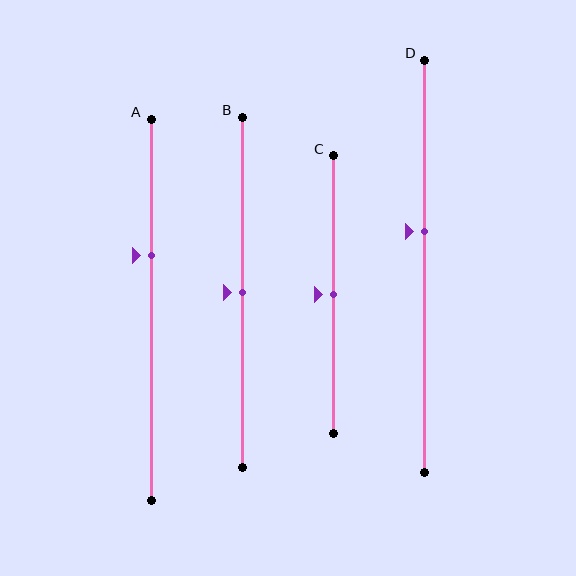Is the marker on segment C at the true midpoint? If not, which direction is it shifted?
Yes, the marker on segment C is at the true midpoint.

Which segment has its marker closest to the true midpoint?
Segment B has its marker closest to the true midpoint.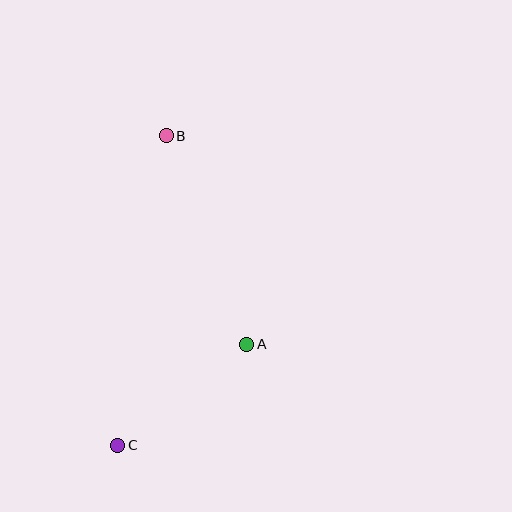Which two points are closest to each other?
Points A and C are closest to each other.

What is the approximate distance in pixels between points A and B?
The distance between A and B is approximately 224 pixels.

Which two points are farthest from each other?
Points B and C are farthest from each other.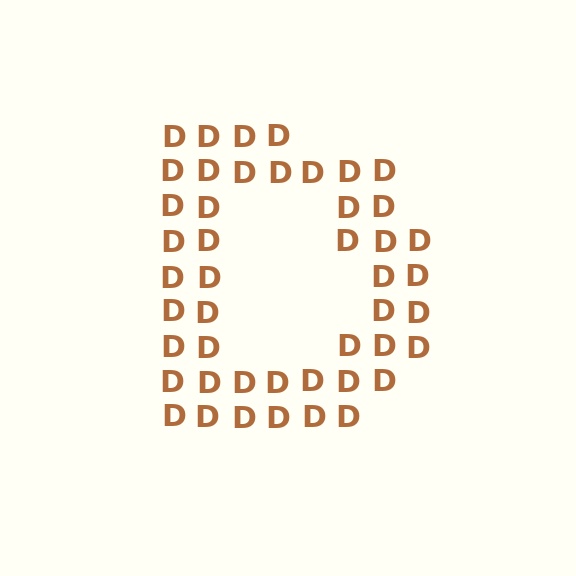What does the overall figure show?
The overall figure shows the letter D.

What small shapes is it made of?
It is made of small letter D's.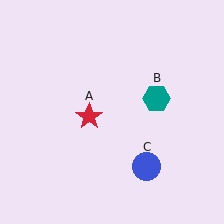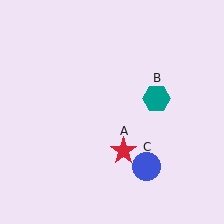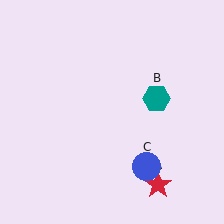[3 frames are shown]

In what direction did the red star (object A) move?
The red star (object A) moved down and to the right.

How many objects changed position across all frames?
1 object changed position: red star (object A).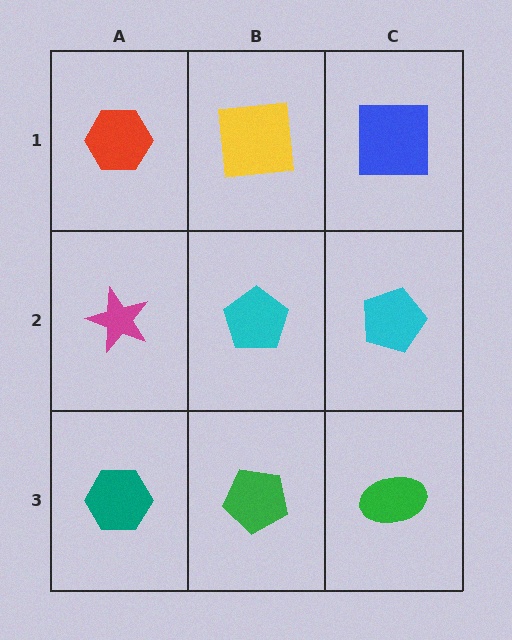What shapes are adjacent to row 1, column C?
A cyan pentagon (row 2, column C), a yellow square (row 1, column B).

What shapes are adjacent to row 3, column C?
A cyan pentagon (row 2, column C), a green pentagon (row 3, column B).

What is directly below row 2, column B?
A green pentagon.